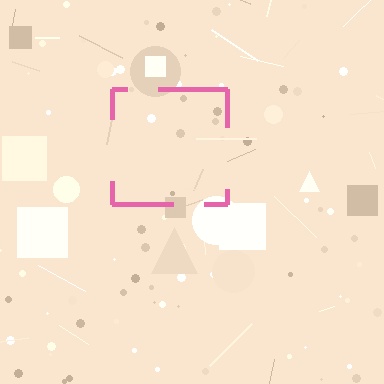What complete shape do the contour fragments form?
The contour fragments form a square.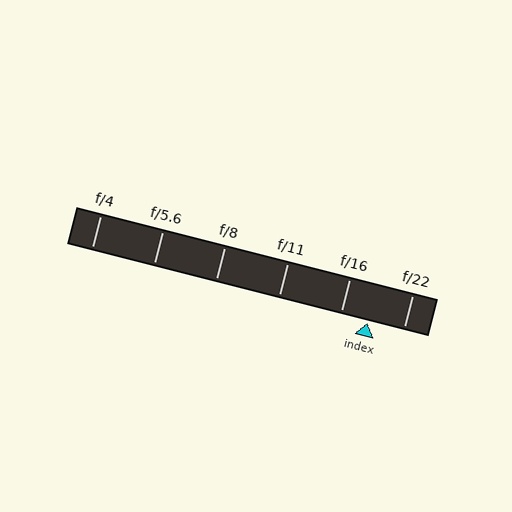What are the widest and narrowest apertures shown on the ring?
The widest aperture shown is f/4 and the narrowest is f/22.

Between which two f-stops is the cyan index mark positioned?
The index mark is between f/16 and f/22.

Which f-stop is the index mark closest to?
The index mark is closest to f/16.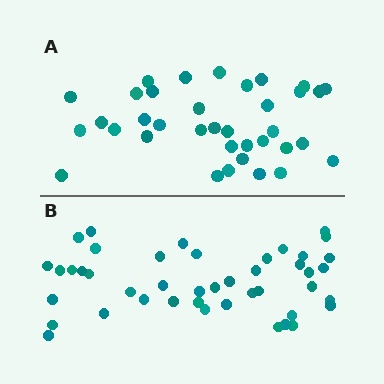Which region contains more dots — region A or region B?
Region B (the bottom region) has more dots.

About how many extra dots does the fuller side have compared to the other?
Region B has roughly 8 or so more dots than region A.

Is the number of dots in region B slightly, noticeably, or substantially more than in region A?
Region B has only slightly more — the two regions are fairly close. The ratio is roughly 1.2 to 1.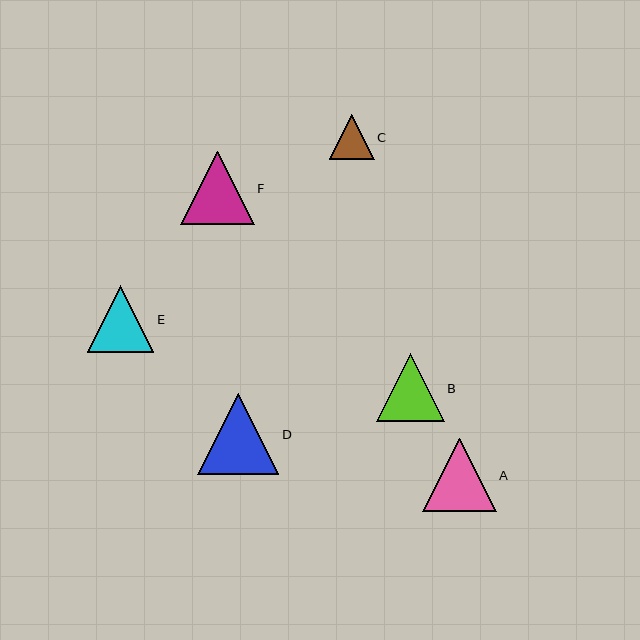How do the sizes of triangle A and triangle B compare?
Triangle A and triangle B are approximately the same size.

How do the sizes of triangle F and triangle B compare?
Triangle F and triangle B are approximately the same size.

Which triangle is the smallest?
Triangle C is the smallest with a size of approximately 45 pixels.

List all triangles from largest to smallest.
From largest to smallest: D, F, A, B, E, C.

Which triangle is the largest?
Triangle D is the largest with a size of approximately 81 pixels.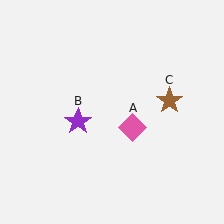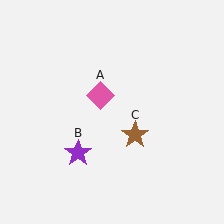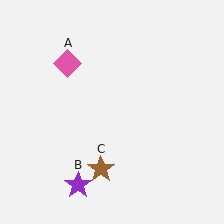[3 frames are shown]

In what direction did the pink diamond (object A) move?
The pink diamond (object A) moved up and to the left.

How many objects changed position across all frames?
3 objects changed position: pink diamond (object A), purple star (object B), brown star (object C).